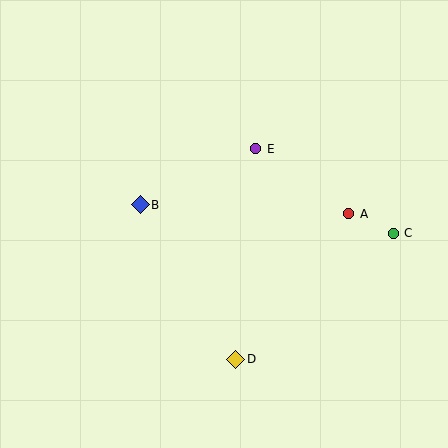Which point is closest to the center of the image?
Point E at (256, 149) is closest to the center.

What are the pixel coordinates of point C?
Point C is at (393, 233).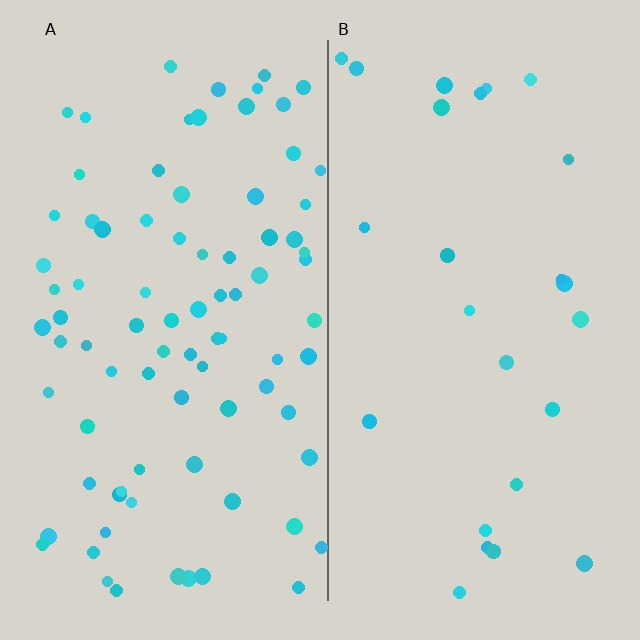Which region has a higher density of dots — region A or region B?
A (the left).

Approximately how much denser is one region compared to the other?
Approximately 3.2× — region A over region B.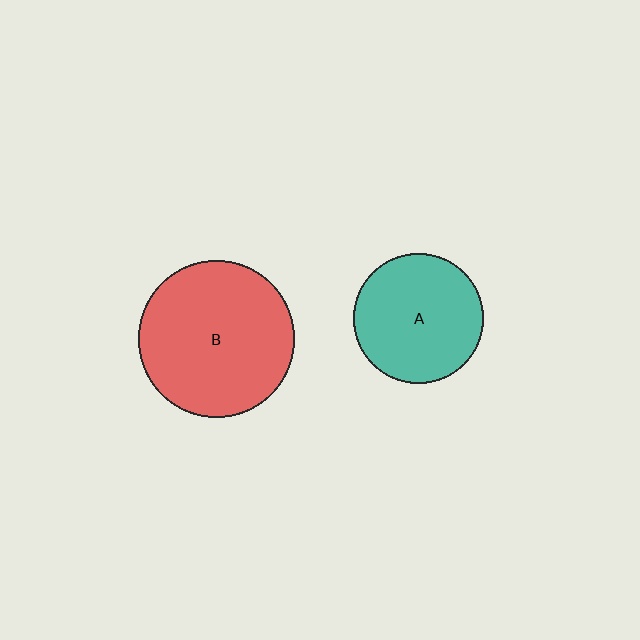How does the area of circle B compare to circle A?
Approximately 1.4 times.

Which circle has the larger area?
Circle B (red).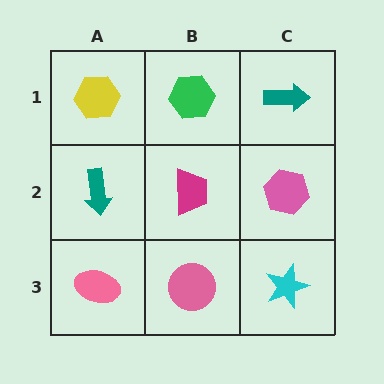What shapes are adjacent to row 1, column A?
A teal arrow (row 2, column A), a green hexagon (row 1, column B).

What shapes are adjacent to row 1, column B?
A magenta trapezoid (row 2, column B), a yellow hexagon (row 1, column A), a teal arrow (row 1, column C).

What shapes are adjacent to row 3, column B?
A magenta trapezoid (row 2, column B), a pink ellipse (row 3, column A), a cyan star (row 3, column C).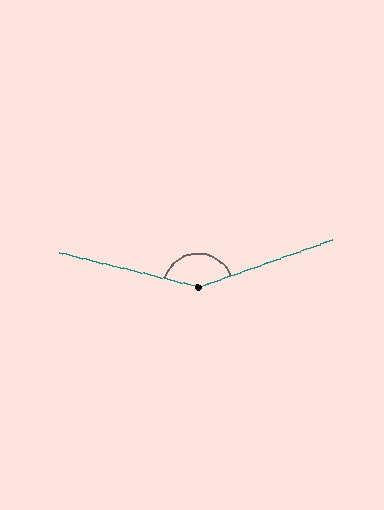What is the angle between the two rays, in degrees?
Approximately 146 degrees.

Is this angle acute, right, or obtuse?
It is obtuse.